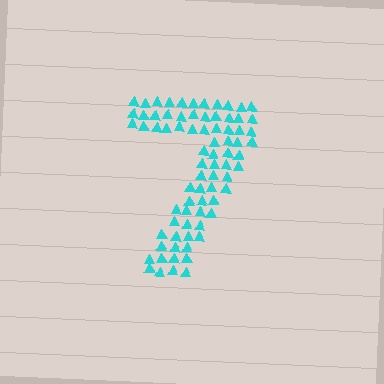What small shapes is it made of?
It is made of small triangles.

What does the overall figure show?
The overall figure shows the digit 7.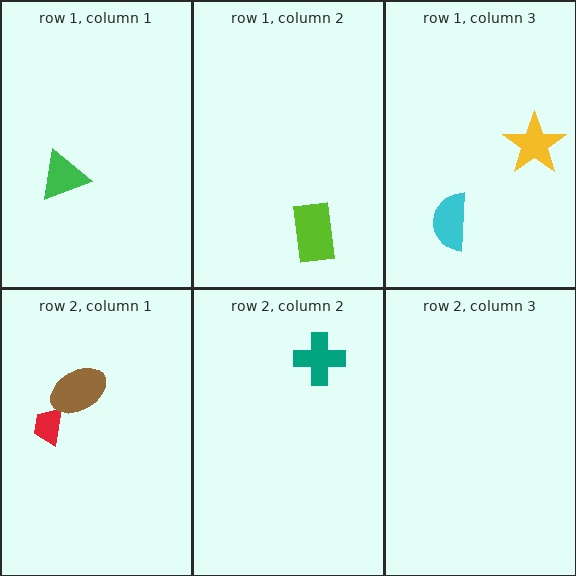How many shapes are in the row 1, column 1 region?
1.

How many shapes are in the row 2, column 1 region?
2.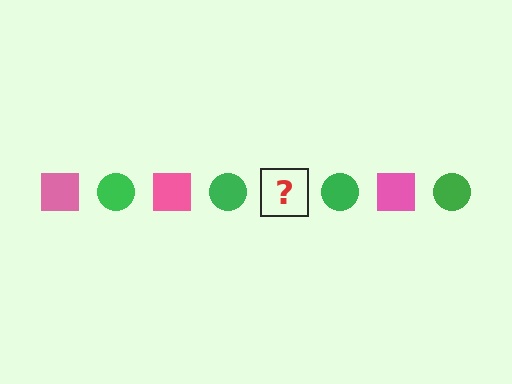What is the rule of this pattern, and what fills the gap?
The rule is that the pattern alternates between pink square and green circle. The gap should be filled with a pink square.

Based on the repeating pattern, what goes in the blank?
The blank should be a pink square.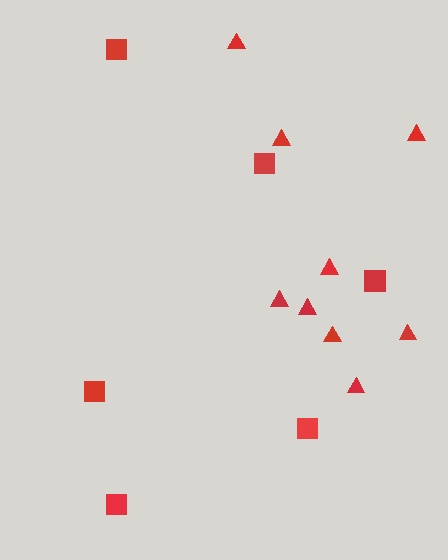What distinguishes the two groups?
There are 2 groups: one group of triangles (9) and one group of squares (6).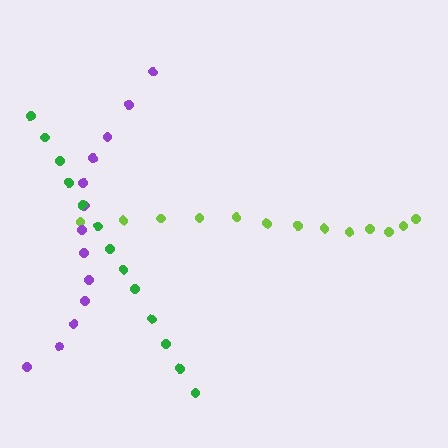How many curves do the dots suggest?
There are 3 distinct paths.